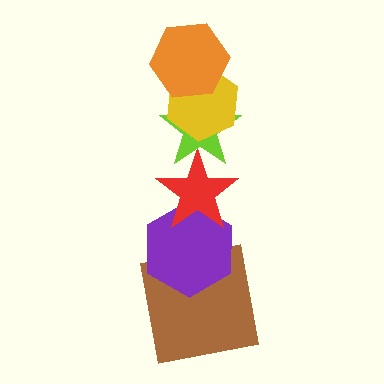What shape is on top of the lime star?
The yellow hexagon is on top of the lime star.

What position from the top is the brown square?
The brown square is 6th from the top.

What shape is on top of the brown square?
The purple hexagon is on top of the brown square.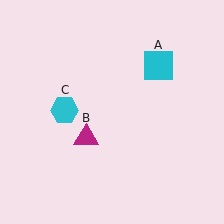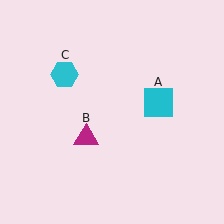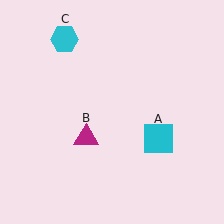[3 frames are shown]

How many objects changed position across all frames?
2 objects changed position: cyan square (object A), cyan hexagon (object C).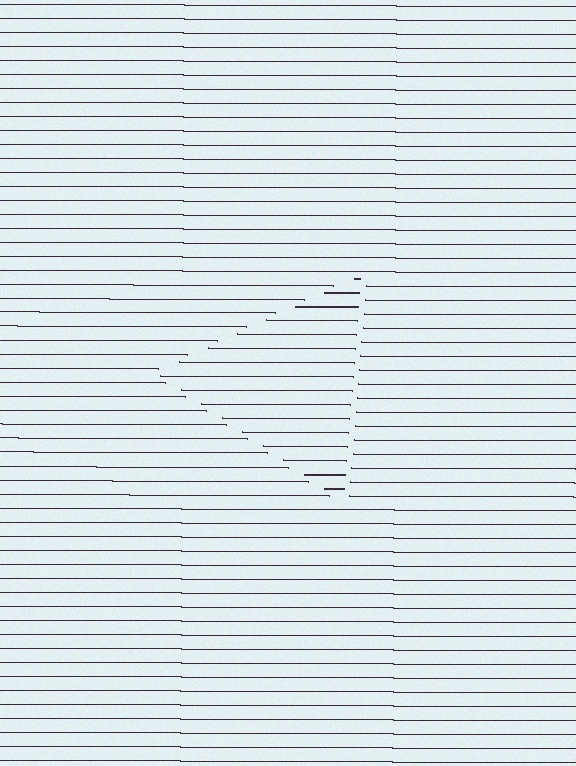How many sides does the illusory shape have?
3 sides — the line-ends trace a triangle.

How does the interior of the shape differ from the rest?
The interior of the shape contains the same grating, shifted by half a period — the contour is defined by the phase discontinuity where line-ends from the inner and outer gratings abut.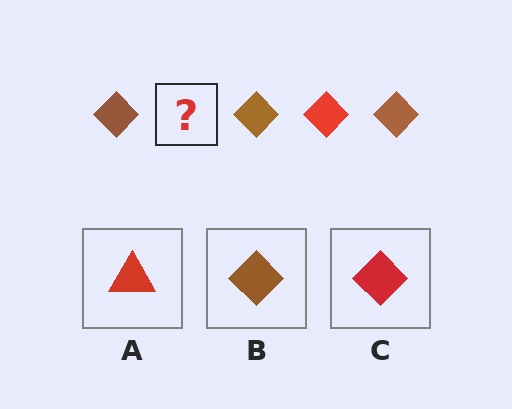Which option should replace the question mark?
Option C.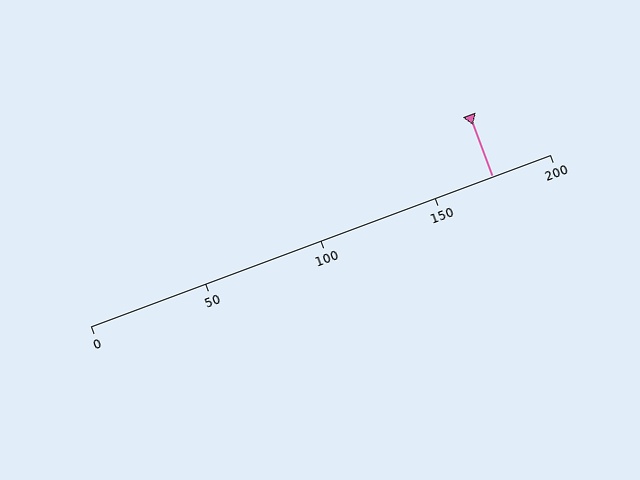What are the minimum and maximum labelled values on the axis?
The axis runs from 0 to 200.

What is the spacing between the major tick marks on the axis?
The major ticks are spaced 50 apart.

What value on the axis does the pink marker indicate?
The marker indicates approximately 175.